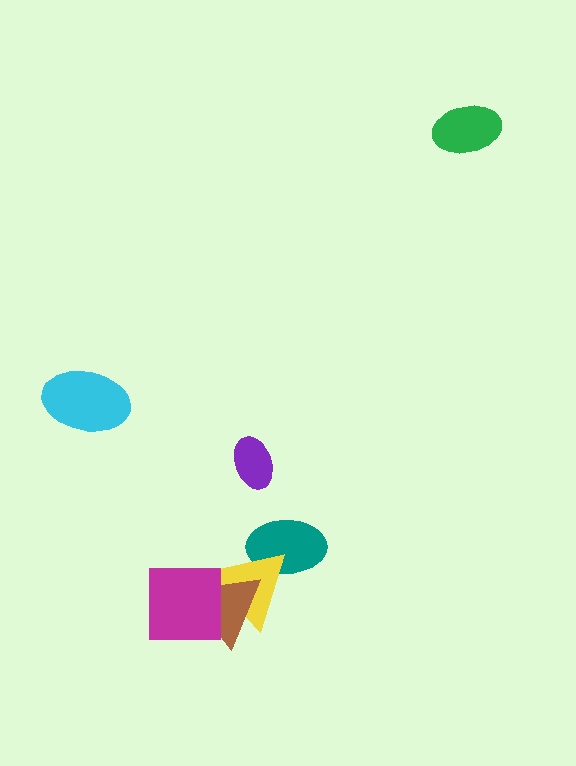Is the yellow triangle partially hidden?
Yes, it is partially covered by another shape.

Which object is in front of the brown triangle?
The magenta square is in front of the brown triangle.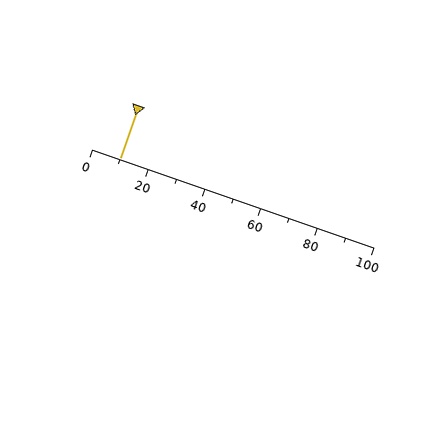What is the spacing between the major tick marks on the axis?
The major ticks are spaced 20 apart.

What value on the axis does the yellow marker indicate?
The marker indicates approximately 10.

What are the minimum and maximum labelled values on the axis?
The axis runs from 0 to 100.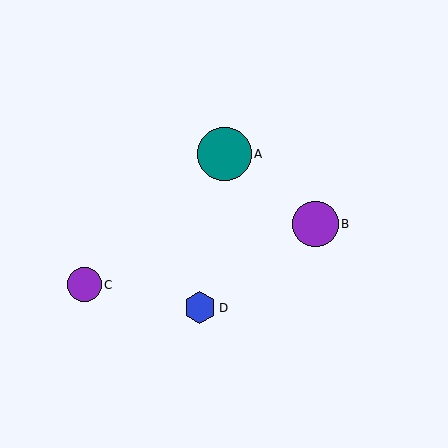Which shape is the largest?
The teal circle (labeled A) is the largest.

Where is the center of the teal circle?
The center of the teal circle is at (225, 154).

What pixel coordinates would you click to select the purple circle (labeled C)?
Click at (85, 285) to select the purple circle C.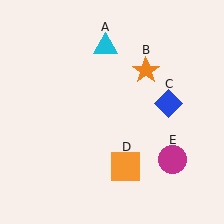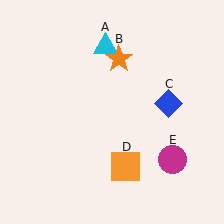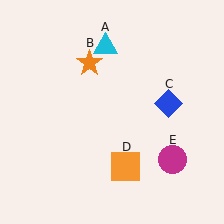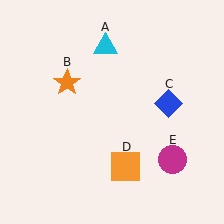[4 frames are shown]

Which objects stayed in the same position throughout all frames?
Cyan triangle (object A) and blue diamond (object C) and orange square (object D) and magenta circle (object E) remained stationary.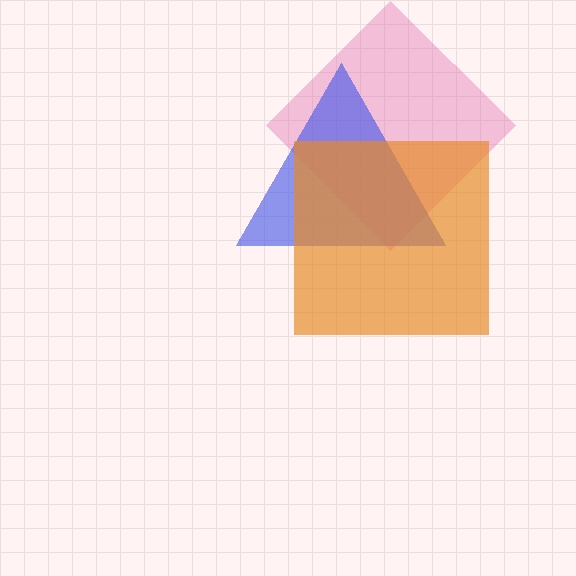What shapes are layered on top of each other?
The layered shapes are: a pink diamond, a blue triangle, an orange square.